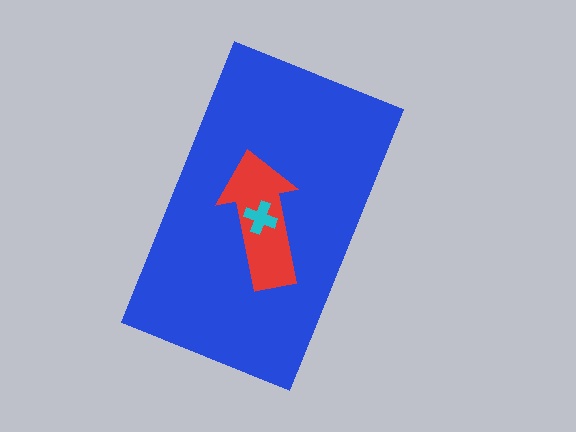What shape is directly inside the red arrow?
The cyan cross.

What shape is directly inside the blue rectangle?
The red arrow.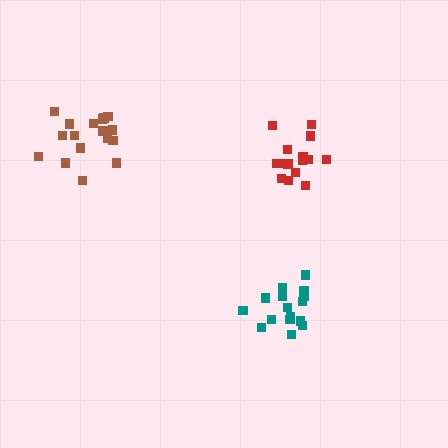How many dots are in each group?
Group 1: 15 dots, Group 2: 17 dots, Group 3: 16 dots (48 total).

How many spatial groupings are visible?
There are 3 spatial groupings.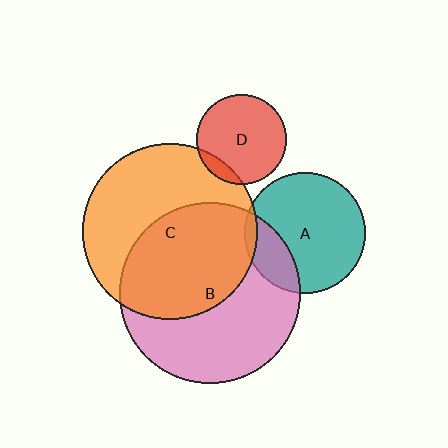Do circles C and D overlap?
Yes.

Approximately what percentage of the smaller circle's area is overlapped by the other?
Approximately 10%.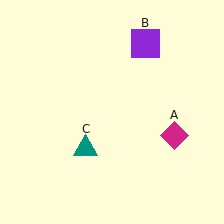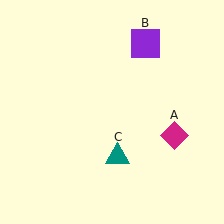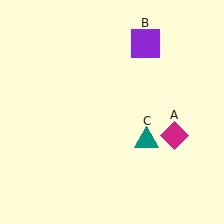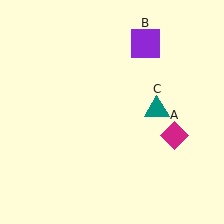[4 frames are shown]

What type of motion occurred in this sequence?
The teal triangle (object C) rotated counterclockwise around the center of the scene.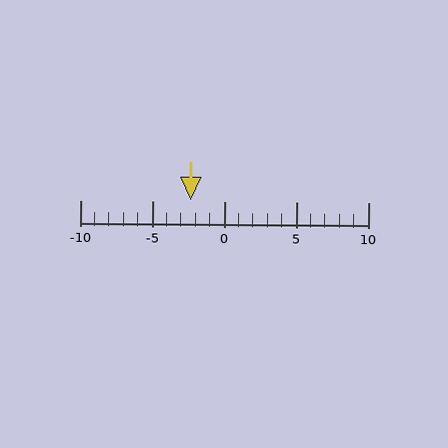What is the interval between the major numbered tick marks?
The major tick marks are spaced 5 units apart.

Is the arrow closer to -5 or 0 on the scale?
The arrow is closer to 0.